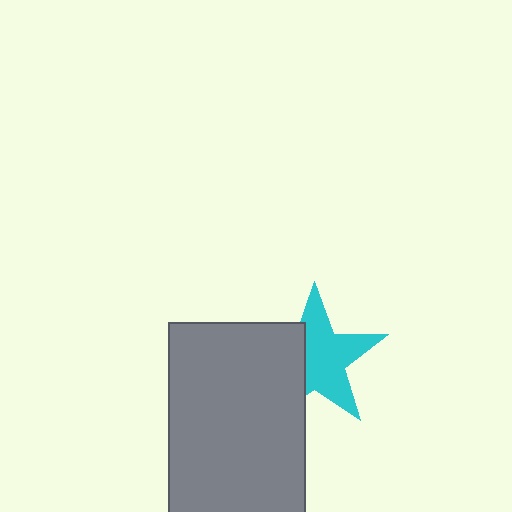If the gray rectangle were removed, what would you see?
You would see the complete cyan star.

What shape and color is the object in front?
The object in front is a gray rectangle.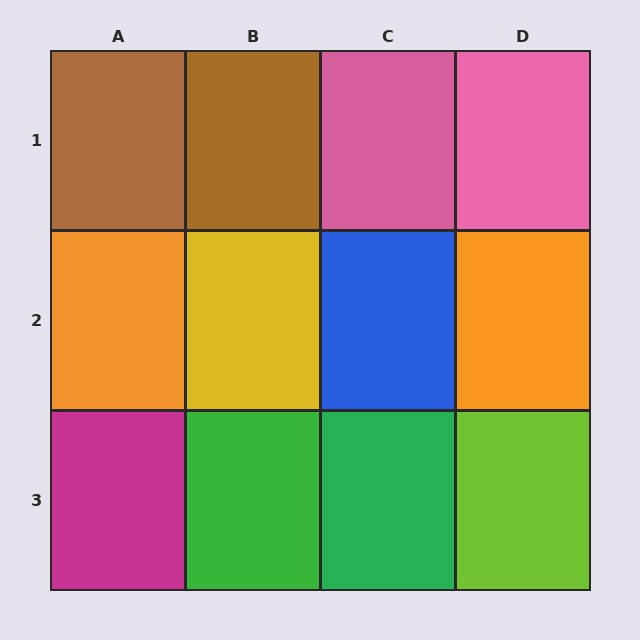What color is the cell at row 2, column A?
Orange.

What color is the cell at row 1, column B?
Brown.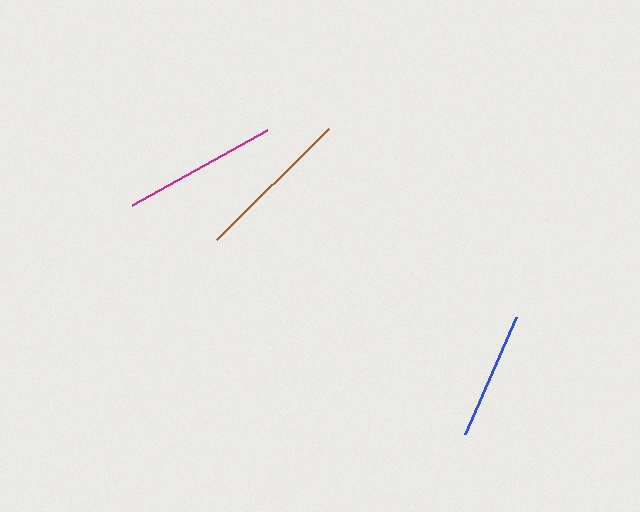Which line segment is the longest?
The brown line is the longest at approximately 157 pixels.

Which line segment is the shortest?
The blue line is the shortest at approximately 127 pixels.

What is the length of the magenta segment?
The magenta segment is approximately 154 pixels long.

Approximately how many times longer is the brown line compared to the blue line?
The brown line is approximately 1.2 times the length of the blue line.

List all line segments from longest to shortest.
From longest to shortest: brown, magenta, blue.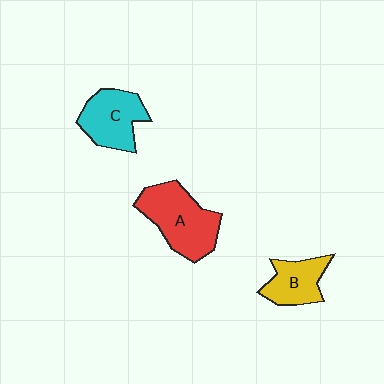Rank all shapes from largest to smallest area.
From largest to smallest: A (red), C (cyan), B (yellow).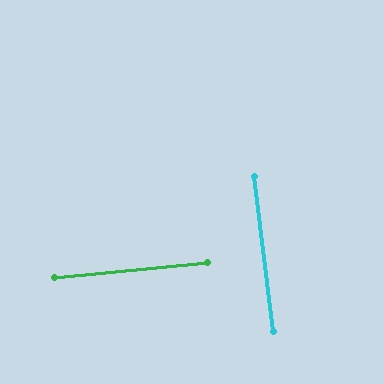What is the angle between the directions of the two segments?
Approximately 89 degrees.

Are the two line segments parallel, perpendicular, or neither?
Perpendicular — they meet at approximately 89°.